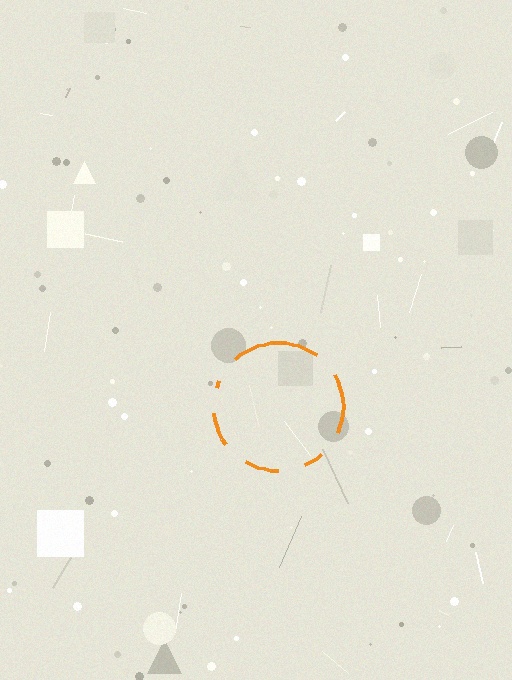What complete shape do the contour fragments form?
The contour fragments form a circle.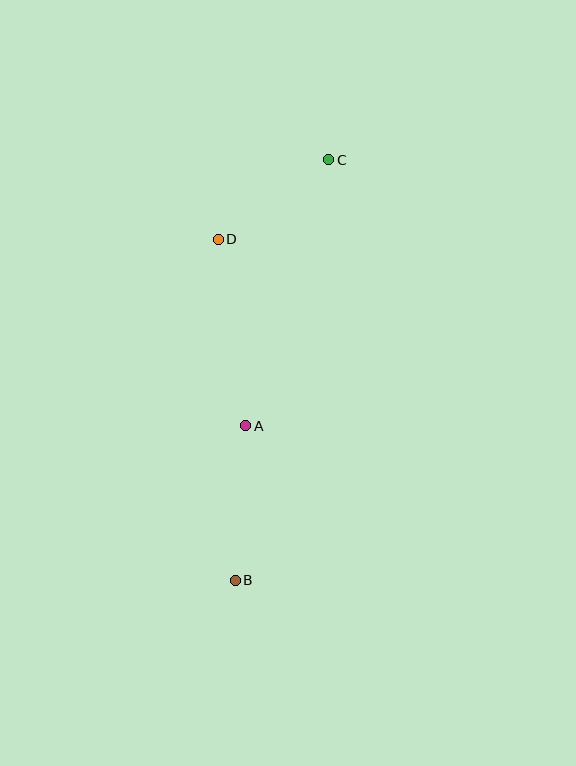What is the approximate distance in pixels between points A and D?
The distance between A and D is approximately 189 pixels.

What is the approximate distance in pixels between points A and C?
The distance between A and C is approximately 279 pixels.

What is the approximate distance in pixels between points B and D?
The distance between B and D is approximately 341 pixels.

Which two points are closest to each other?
Points C and D are closest to each other.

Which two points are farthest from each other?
Points B and C are farthest from each other.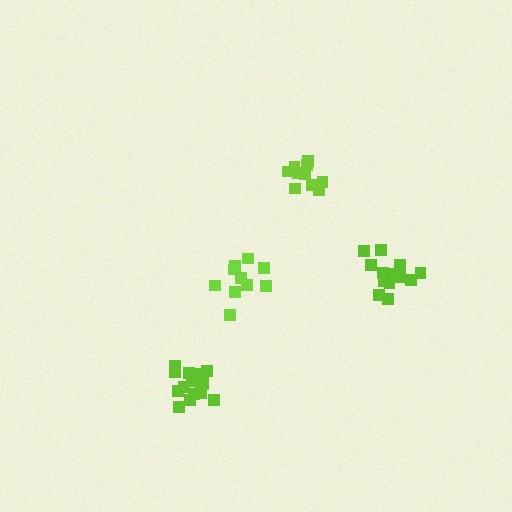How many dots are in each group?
Group 1: 10 dots, Group 2: 10 dots, Group 3: 15 dots, Group 4: 13 dots (48 total).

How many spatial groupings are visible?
There are 4 spatial groupings.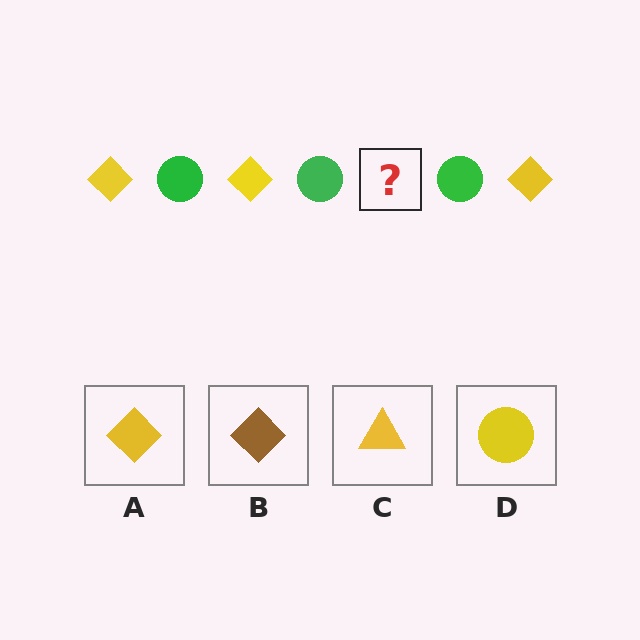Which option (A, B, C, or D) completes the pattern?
A.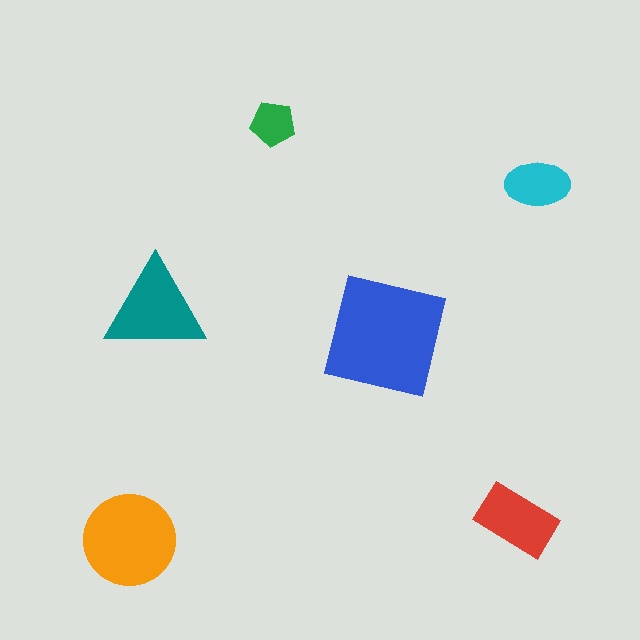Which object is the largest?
The blue square.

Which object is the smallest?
The green pentagon.